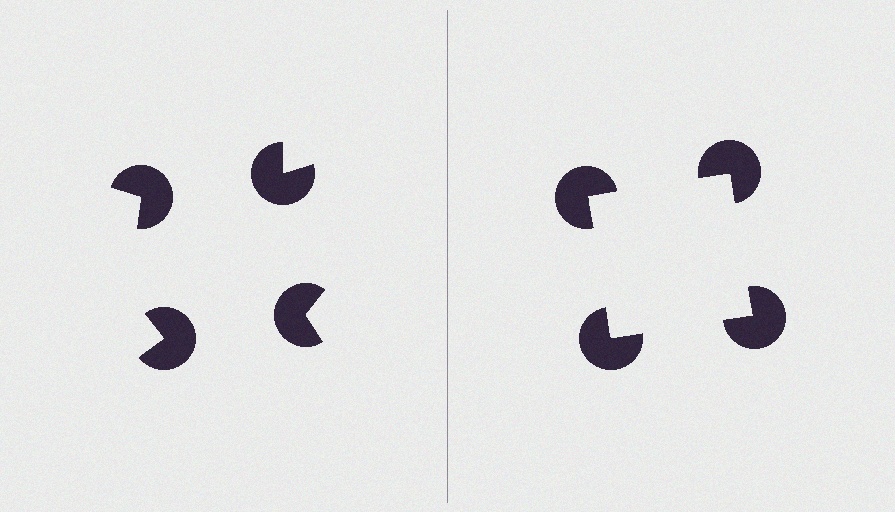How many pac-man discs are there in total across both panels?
8 — 4 on each side.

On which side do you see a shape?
An illusory square appears on the right side. On the left side the wedge cuts are rotated, so no coherent shape forms.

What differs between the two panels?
The pac-man discs are positioned identically on both sides; only the wedge orientations differ. On the right they align to a square; on the left they are misaligned.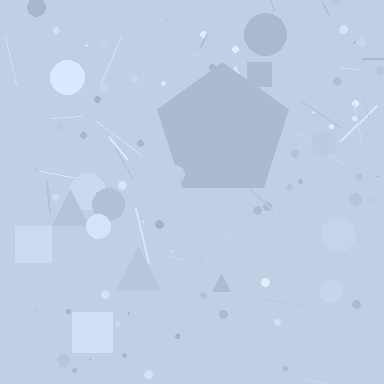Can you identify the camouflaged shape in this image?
The camouflaged shape is a pentagon.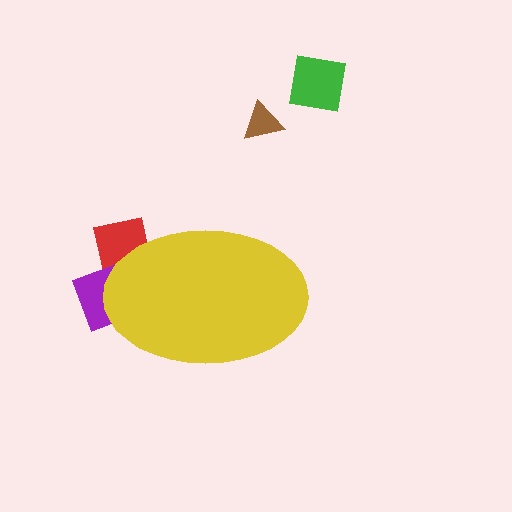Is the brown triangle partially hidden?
No, the brown triangle is fully visible.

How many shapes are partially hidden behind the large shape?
2 shapes are partially hidden.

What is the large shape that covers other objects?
A yellow ellipse.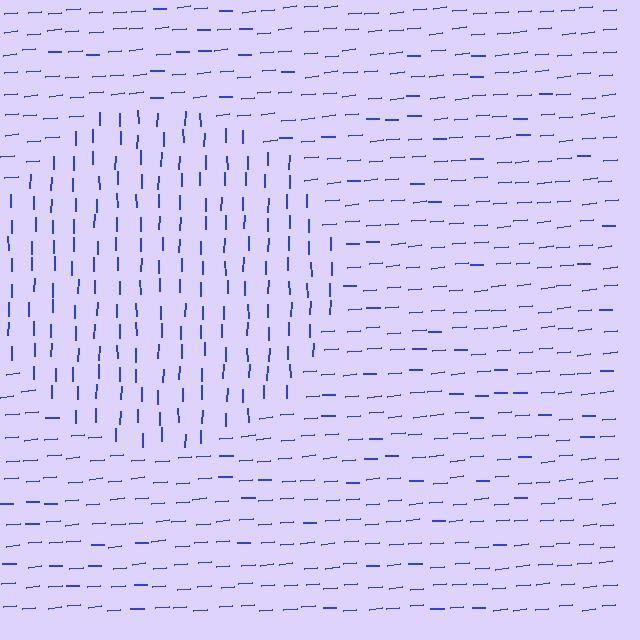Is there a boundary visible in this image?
Yes, there is a texture boundary formed by a change in line orientation.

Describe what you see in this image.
The image is filled with small blue line segments. A circle region in the image has lines oriented differently from the surrounding lines, creating a visible texture boundary.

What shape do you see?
I see a circle.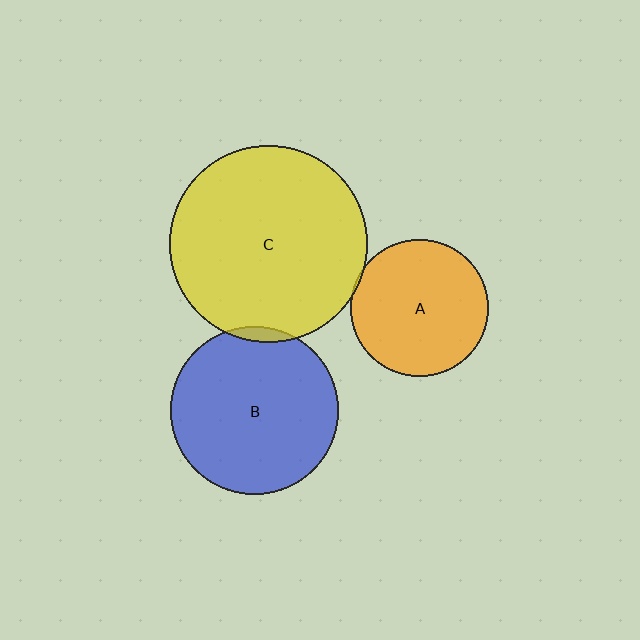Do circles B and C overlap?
Yes.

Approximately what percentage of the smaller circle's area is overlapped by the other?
Approximately 5%.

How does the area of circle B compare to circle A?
Approximately 1.5 times.